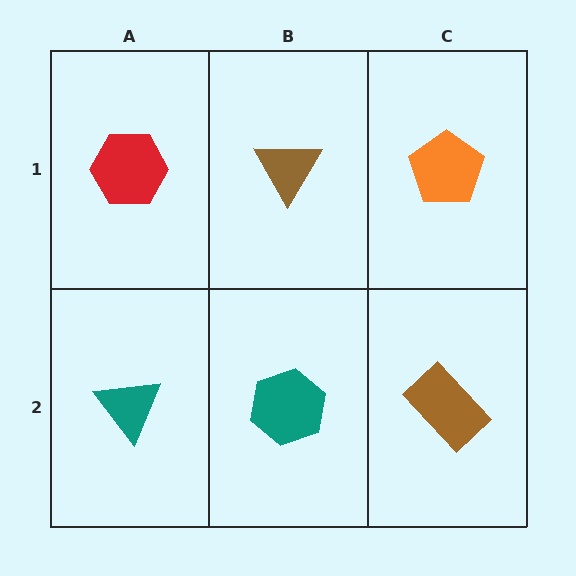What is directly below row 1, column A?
A teal triangle.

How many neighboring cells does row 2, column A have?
2.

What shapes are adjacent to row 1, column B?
A teal hexagon (row 2, column B), a red hexagon (row 1, column A), an orange pentagon (row 1, column C).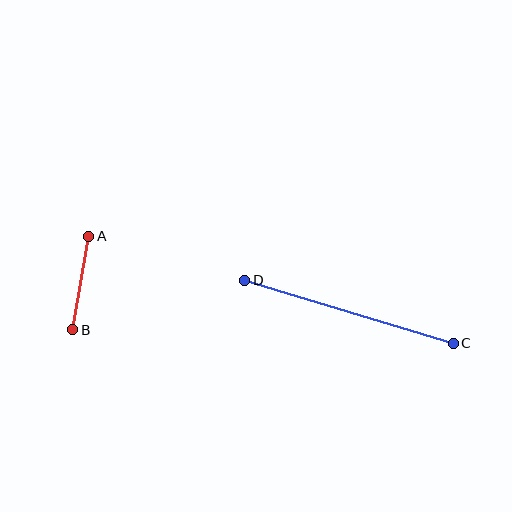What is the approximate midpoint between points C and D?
The midpoint is at approximately (349, 312) pixels.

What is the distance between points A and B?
The distance is approximately 95 pixels.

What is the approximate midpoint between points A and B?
The midpoint is at approximately (81, 283) pixels.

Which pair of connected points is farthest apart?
Points C and D are farthest apart.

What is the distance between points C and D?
The distance is approximately 218 pixels.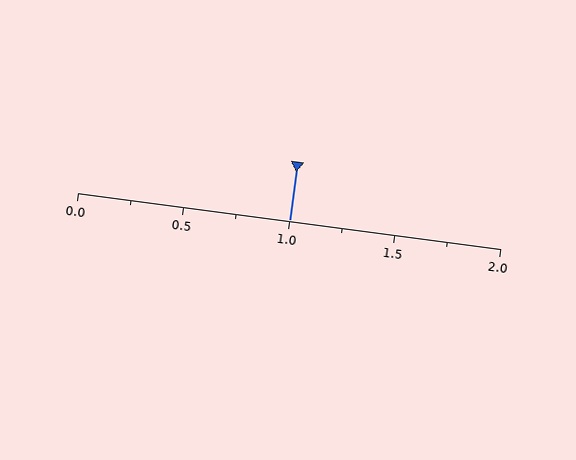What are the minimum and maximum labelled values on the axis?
The axis runs from 0.0 to 2.0.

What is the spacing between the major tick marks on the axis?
The major ticks are spaced 0.5 apart.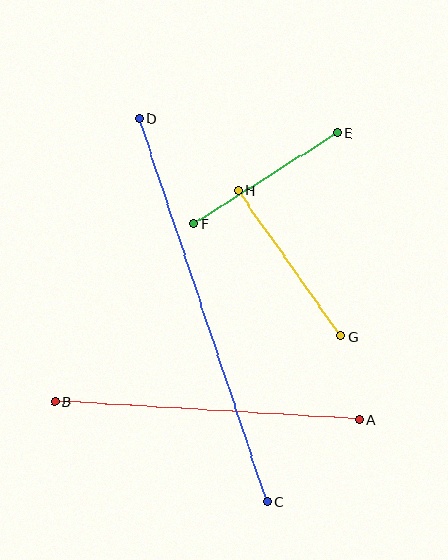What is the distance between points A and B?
The distance is approximately 305 pixels.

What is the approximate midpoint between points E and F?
The midpoint is at approximately (265, 178) pixels.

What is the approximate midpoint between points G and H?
The midpoint is at approximately (289, 263) pixels.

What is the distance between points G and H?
The distance is approximately 178 pixels.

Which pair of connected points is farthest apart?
Points C and D are farthest apart.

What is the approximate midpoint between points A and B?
The midpoint is at approximately (207, 410) pixels.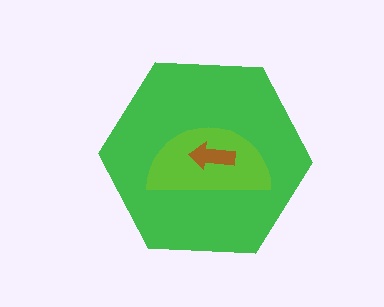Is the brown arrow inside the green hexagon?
Yes.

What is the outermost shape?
The green hexagon.